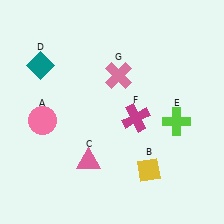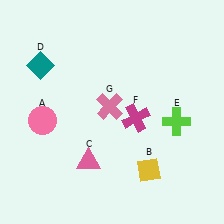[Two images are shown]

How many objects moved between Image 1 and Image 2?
1 object moved between the two images.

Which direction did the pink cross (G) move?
The pink cross (G) moved down.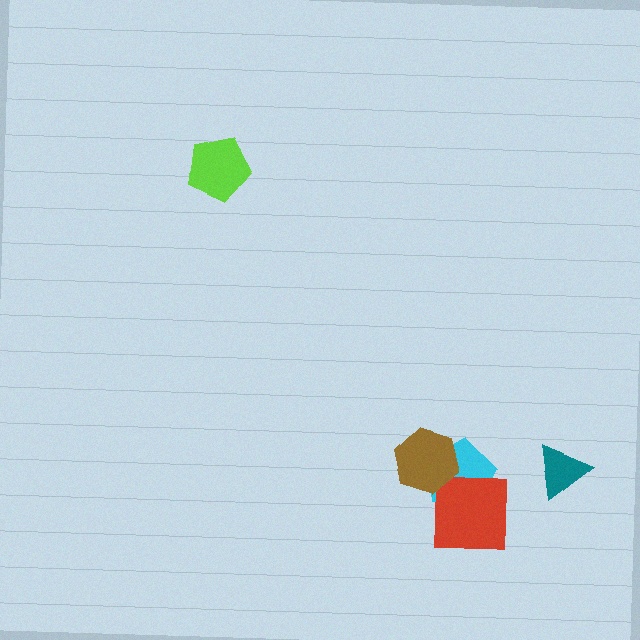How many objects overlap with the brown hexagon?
1 object overlaps with the brown hexagon.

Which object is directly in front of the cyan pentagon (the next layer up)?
The red square is directly in front of the cyan pentagon.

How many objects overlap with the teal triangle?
0 objects overlap with the teal triangle.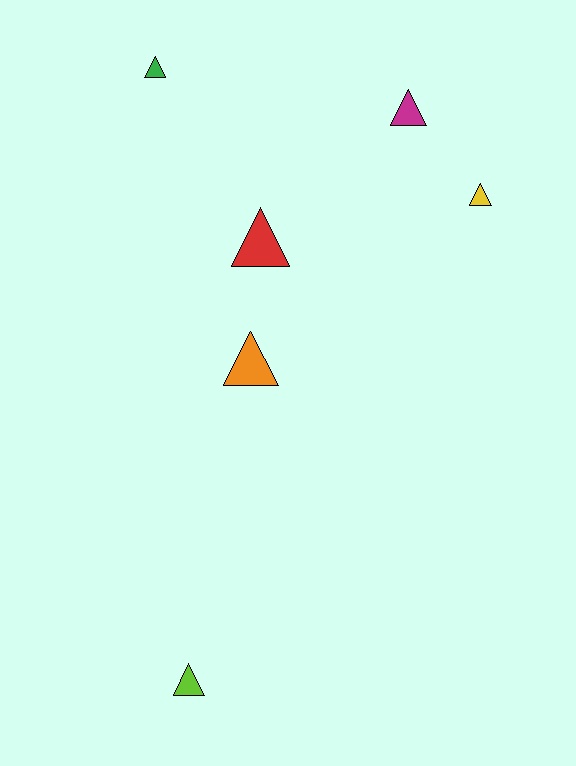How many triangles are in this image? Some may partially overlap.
There are 6 triangles.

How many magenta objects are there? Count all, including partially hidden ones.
There is 1 magenta object.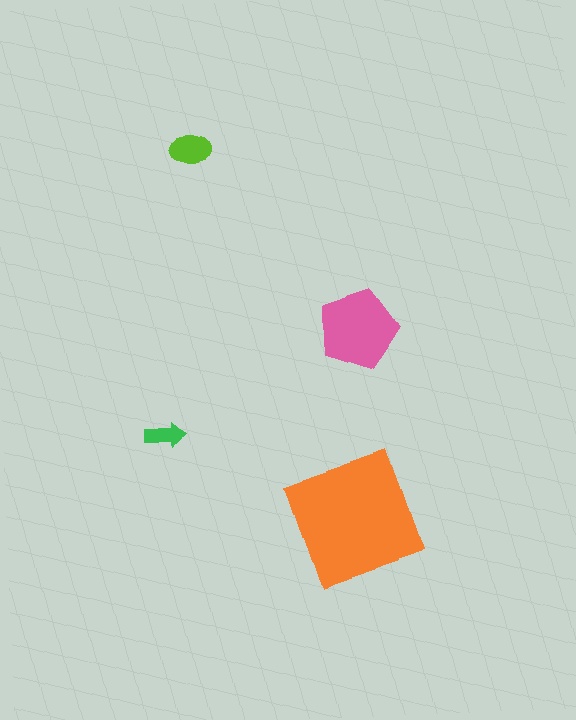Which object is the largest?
The orange square.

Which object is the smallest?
The green arrow.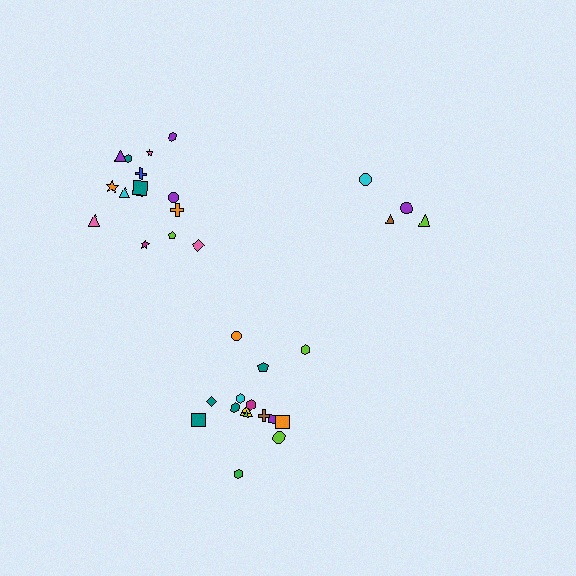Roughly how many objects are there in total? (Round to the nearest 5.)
Roughly 35 objects in total.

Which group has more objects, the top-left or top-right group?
The top-left group.